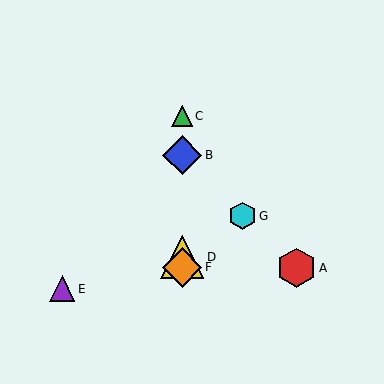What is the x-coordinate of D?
Object D is at x≈182.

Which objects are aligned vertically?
Objects B, C, D, F are aligned vertically.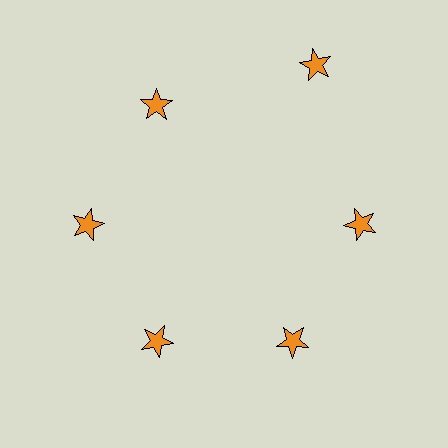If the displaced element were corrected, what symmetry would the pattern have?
It would have 6-fold rotational symmetry — the pattern would map onto itself every 60 degrees.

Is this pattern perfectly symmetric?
No. The 6 orange stars are arranged in a ring, but one element near the 1 o'clock position is pushed outward from the center, breaking the 6-fold rotational symmetry.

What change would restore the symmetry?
The symmetry would be restored by moving it inward, back onto the ring so that all 6 stars sit at equal angles and equal distance from the center.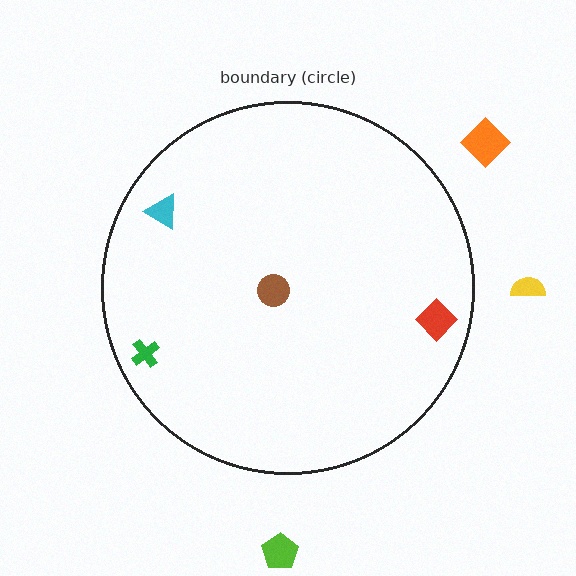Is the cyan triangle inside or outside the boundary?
Inside.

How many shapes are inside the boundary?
4 inside, 3 outside.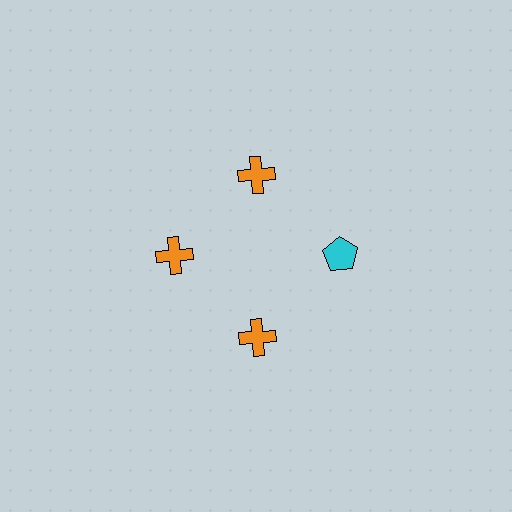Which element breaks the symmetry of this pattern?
The cyan pentagon at roughly the 3 o'clock position breaks the symmetry. All other shapes are orange crosses.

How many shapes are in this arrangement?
There are 4 shapes arranged in a ring pattern.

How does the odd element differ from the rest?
It differs in both color (cyan instead of orange) and shape (pentagon instead of cross).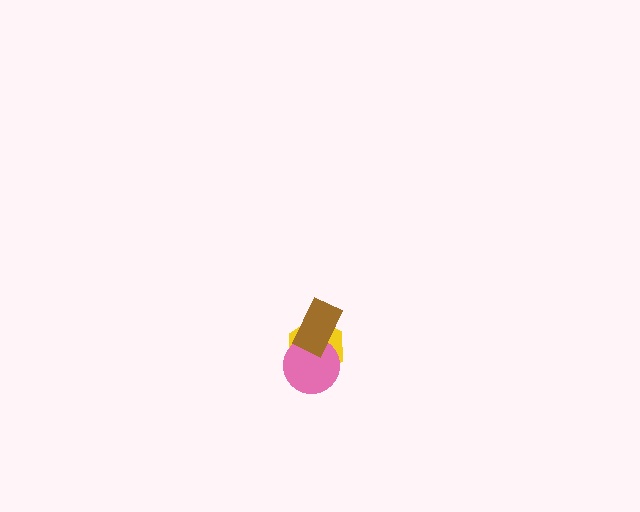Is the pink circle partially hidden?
Yes, it is partially covered by another shape.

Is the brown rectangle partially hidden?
No, no other shape covers it.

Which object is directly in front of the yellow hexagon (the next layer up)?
The pink circle is directly in front of the yellow hexagon.